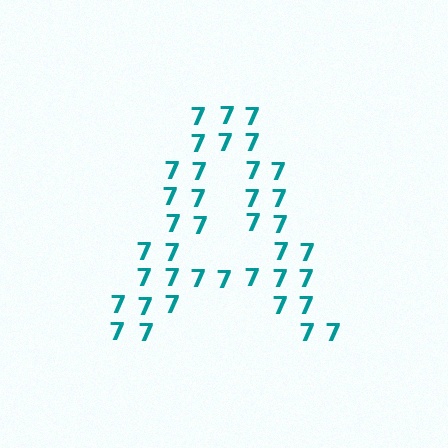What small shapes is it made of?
It is made of small digit 7's.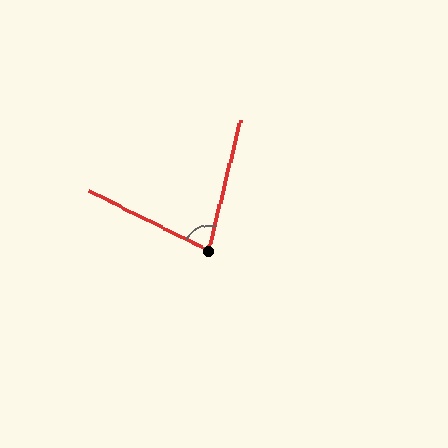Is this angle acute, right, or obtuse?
It is acute.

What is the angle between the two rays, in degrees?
Approximately 77 degrees.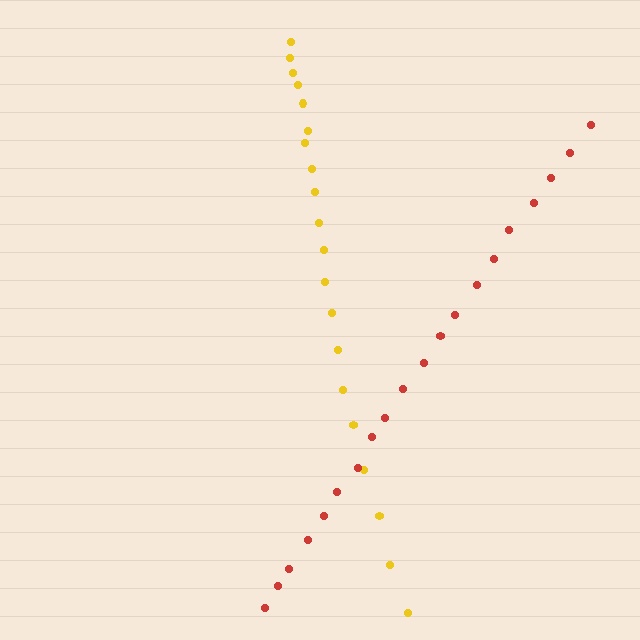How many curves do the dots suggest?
There are 2 distinct paths.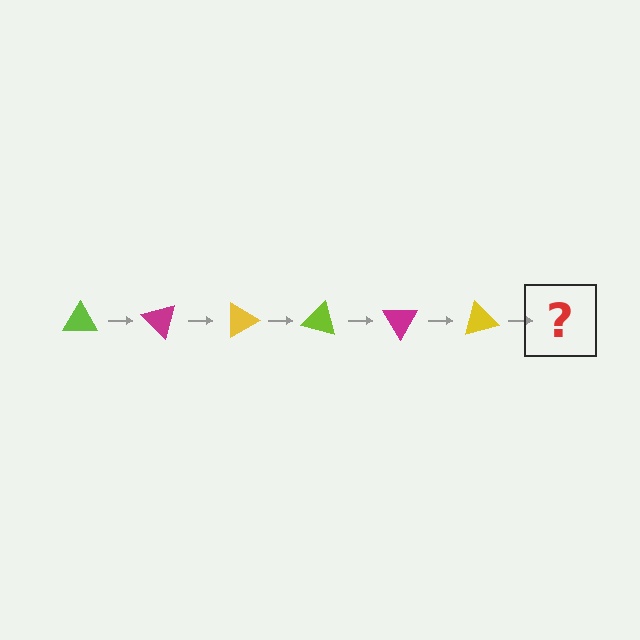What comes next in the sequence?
The next element should be a lime triangle, rotated 270 degrees from the start.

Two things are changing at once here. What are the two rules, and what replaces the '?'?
The two rules are that it rotates 45 degrees each step and the color cycles through lime, magenta, and yellow. The '?' should be a lime triangle, rotated 270 degrees from the start.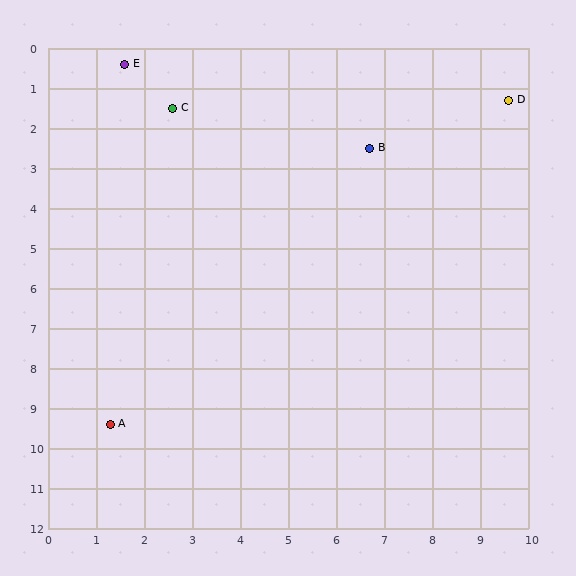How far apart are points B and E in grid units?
Points B and E are about 5.5 grid units apart.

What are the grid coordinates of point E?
Point E is at approximately (1.6, 0.4).